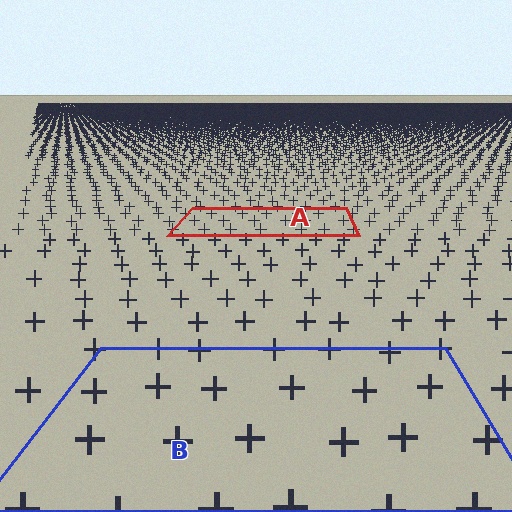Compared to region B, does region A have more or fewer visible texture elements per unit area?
Region A has more texture elements per unit area — they are packed more densely because it is farther away.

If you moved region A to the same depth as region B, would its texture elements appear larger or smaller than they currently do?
They would appear larger. At a closer depth, the same texture elements are projected at a bigger on-screen size.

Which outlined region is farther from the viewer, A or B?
Region A is farther from the viewer — the texture elements inside it appear smaller and more densely packed.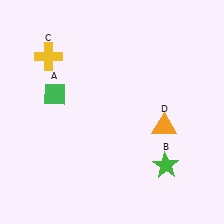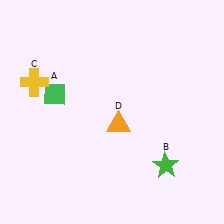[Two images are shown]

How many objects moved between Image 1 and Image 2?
2 objects moved between the two images.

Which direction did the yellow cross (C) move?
The yellow cross (C) moved down.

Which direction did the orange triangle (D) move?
The orange triangle (D) moved left.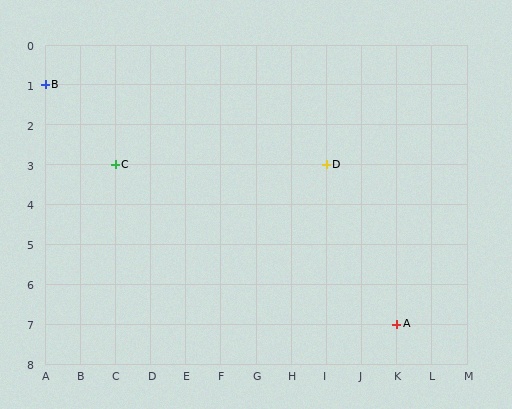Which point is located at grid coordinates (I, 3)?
Point D is at (I, 3).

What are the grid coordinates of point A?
Point A is at grid coordinates (K, 7).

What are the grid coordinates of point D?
Point D is at grid coordinates (I, 3).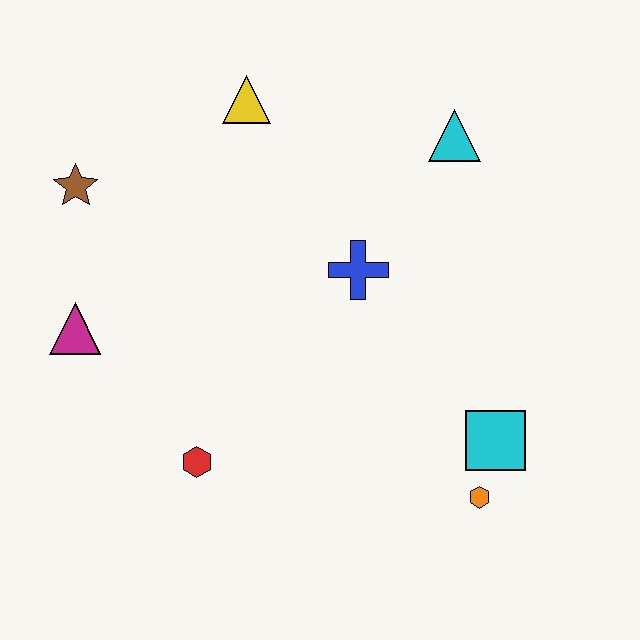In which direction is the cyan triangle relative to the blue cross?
The cyan triangle is above the blue cross.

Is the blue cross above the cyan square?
Yes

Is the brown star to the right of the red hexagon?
No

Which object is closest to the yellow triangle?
The brown star is closest to the yellow triangle.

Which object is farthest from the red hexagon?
The cyan triangle is farthest from the red hexagon.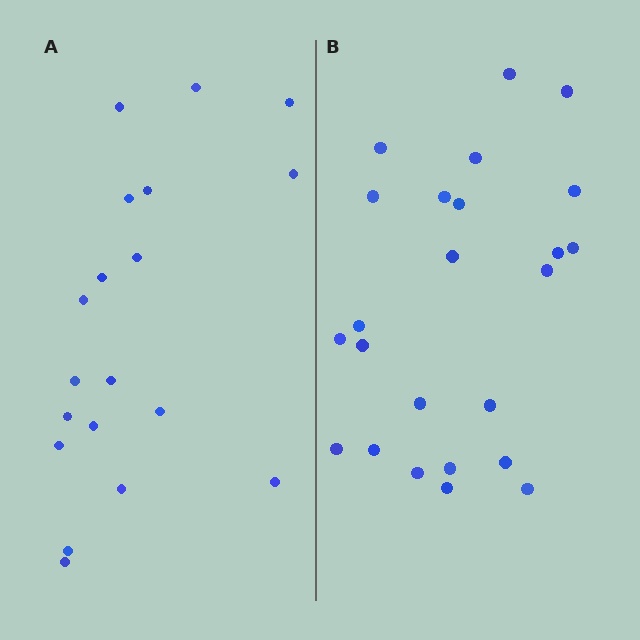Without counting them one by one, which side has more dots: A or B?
Region B (the right region) has more dots.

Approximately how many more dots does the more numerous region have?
Region B has about 5 more dots than region A.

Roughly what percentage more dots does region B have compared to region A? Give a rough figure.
About 25% more.